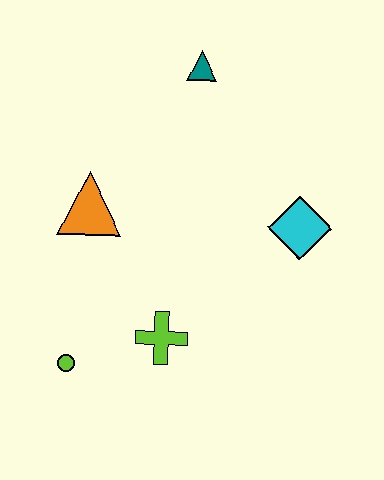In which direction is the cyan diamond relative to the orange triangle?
The cyan diamond is to the right of the orange triangle.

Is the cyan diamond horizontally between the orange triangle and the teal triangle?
No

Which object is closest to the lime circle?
The lime cross is closest to the lime circle.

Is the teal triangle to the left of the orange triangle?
No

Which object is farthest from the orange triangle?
The cyan diamond is farthest from the orange triangle.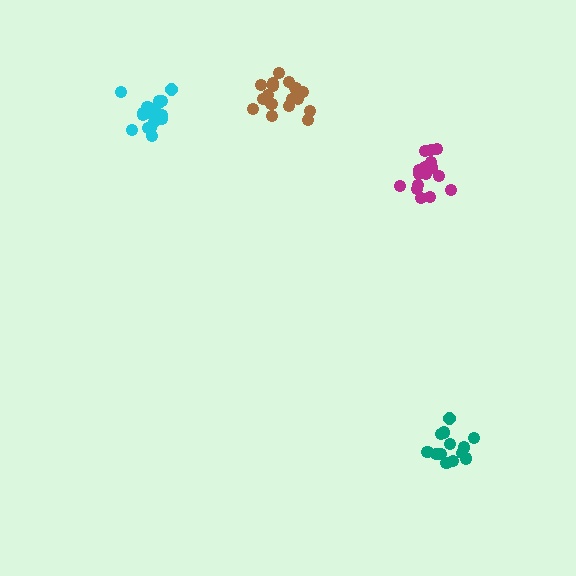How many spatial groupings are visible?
There are 4 spatial groupings.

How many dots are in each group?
Group 1: 19 dots, Group 2: 18 dots, Group 3: 13 dots, Group 4: 17 dots (67 total).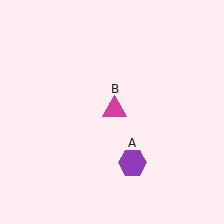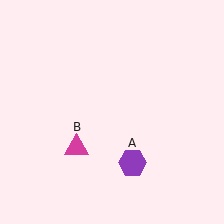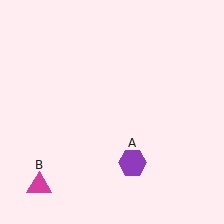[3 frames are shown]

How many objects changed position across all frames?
1 object changed position: magenta triangle (object B).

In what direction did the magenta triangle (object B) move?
The magenta triangle (object B) moved down and to the left.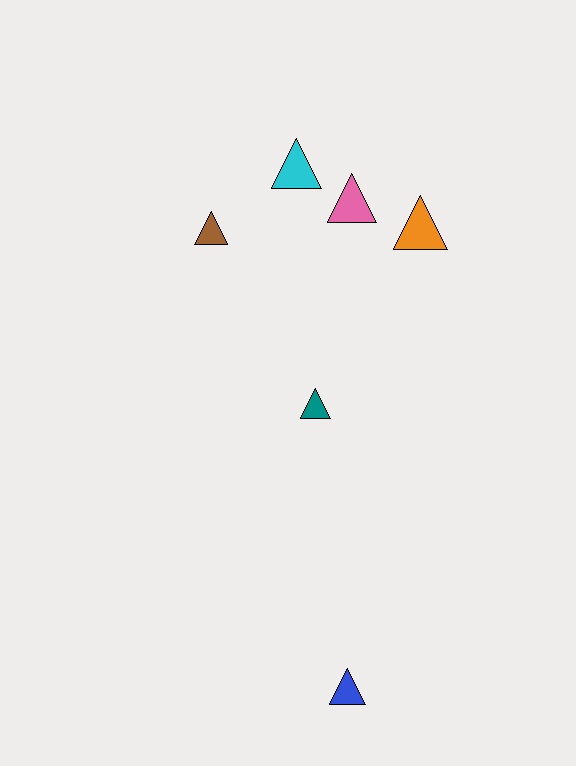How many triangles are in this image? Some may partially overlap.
There are 6 triangles.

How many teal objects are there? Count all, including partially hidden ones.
There is 1 teal object.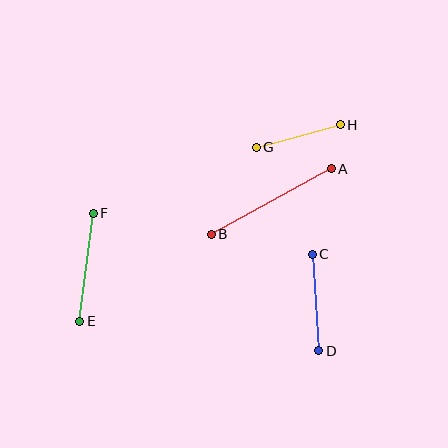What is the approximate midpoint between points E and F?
The midpoint is at approximately (87, 267) pixels.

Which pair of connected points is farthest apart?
Points A and B are farthest apart.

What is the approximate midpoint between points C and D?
The midpoint is at approximately (316, 302) pixels.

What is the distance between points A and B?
The distance is approximately 137 pixels.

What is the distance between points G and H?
The distance is approximately 87 pixels.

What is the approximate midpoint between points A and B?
The midpoint is at approximately (271, 201) pixels.